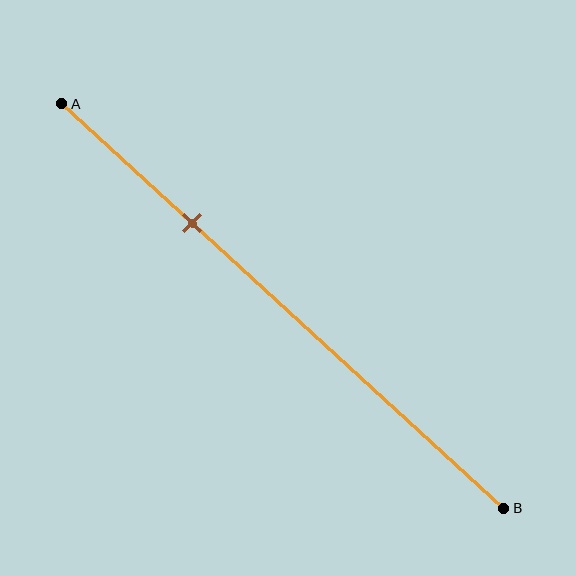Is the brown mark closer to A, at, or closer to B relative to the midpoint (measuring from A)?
The brown mark is closer to point A than the midpoint of segment AB.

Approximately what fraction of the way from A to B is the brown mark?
The brown mark is approximately 30% of the way from A to B.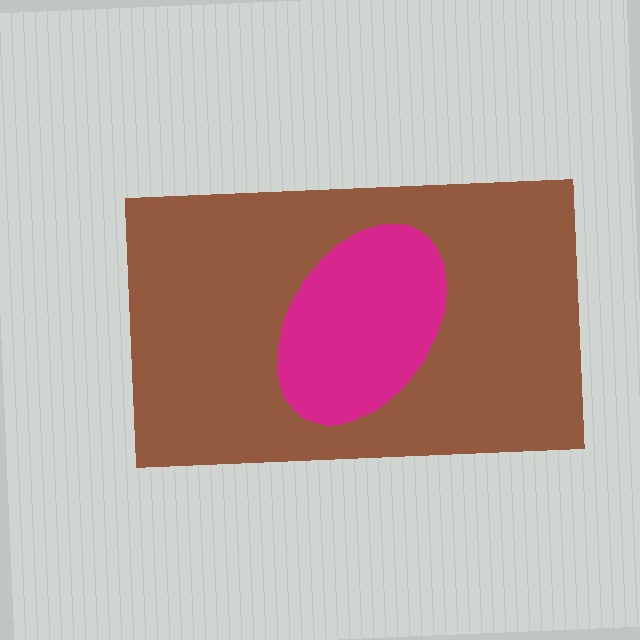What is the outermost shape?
The brown rectangle.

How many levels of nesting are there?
2.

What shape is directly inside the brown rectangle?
The magenta ellipse.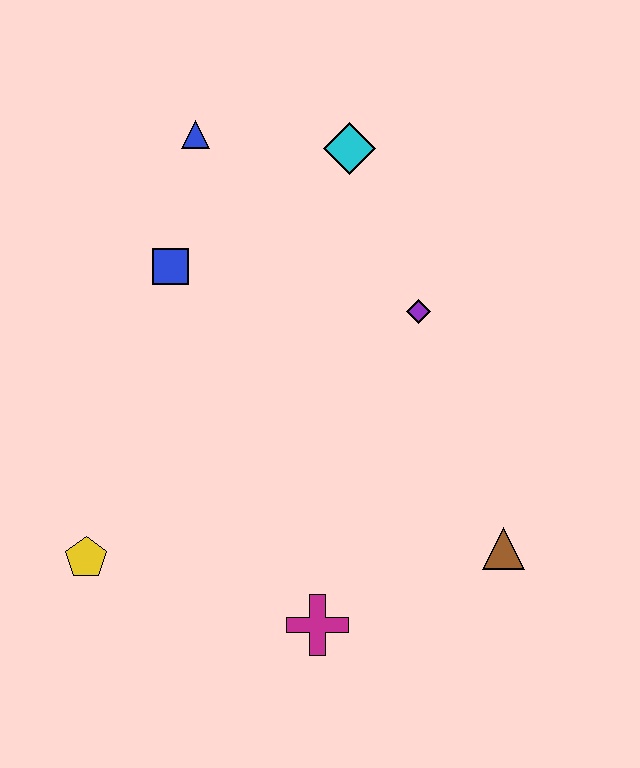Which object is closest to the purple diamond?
The cyan diamond is closest to the purple diamond.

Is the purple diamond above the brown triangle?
Yes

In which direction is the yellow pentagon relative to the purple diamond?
The yellow pentagon is to the left of the purple diamond.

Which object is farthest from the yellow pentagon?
The cyan diamond is farthest from the yellow pentagon.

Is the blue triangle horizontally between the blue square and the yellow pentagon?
No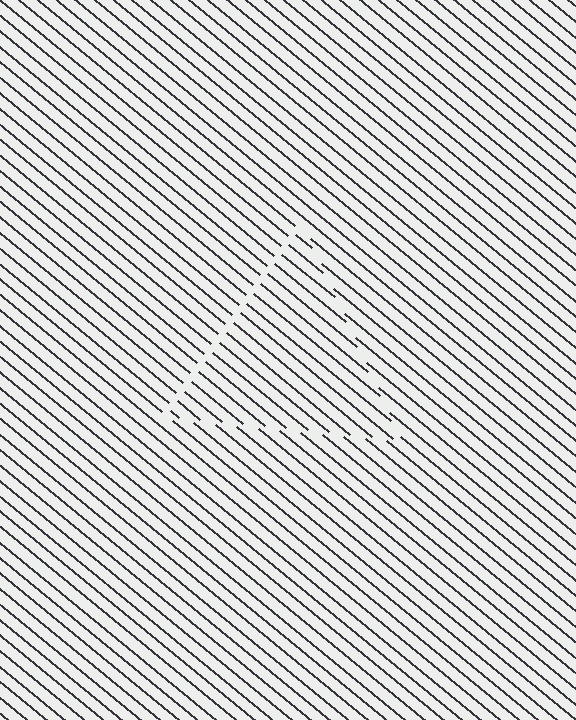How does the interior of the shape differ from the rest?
The interior of the shape contains the same grating, shifted by half a period — the contour is defined by the phase discontinuity where line-ends from the inner and outer gratings abut.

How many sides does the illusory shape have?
3 sides — the line-ends trace a triangle.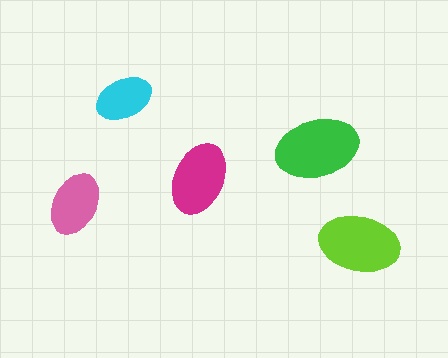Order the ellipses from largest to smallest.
the green one, the lime one, the magenta one, the pink one, the cyan one.